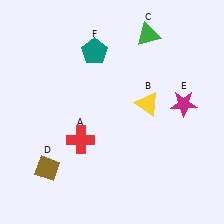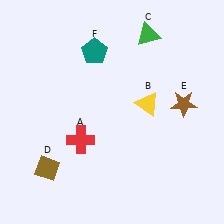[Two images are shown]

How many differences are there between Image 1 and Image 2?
There is 1 difference between the two images.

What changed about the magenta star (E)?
In Image 1, E is magenta. In Image 2, it changed to brown.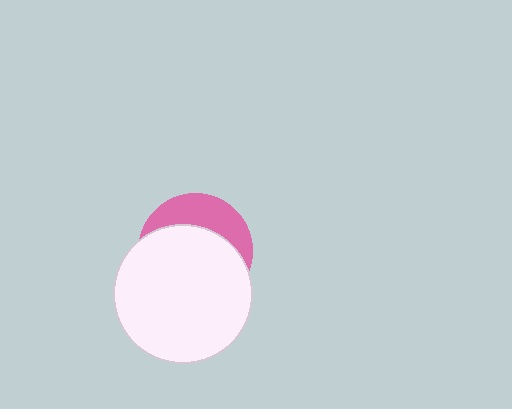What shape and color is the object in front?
The object in front is a white circle.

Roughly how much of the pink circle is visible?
A small part of it is visible (roughly 32%).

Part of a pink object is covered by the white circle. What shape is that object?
It is a circle.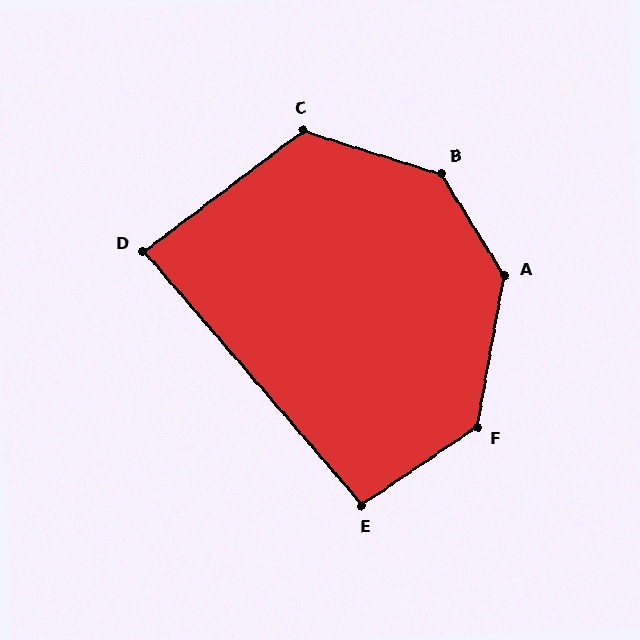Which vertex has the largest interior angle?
B, at approximately 139 degrees.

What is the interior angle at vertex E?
Approximately 97 degrees (obtuse).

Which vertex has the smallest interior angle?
D, at approximately 86 degrees.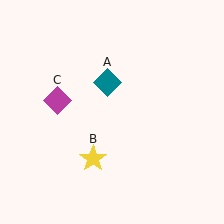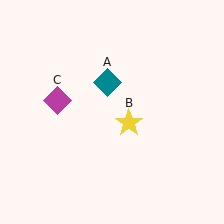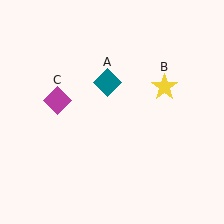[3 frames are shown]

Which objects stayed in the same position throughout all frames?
Teal diamond (object A) and magenta diamond (object C) remained stationary.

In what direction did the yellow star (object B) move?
The yellow star (object B) moved up and to the right.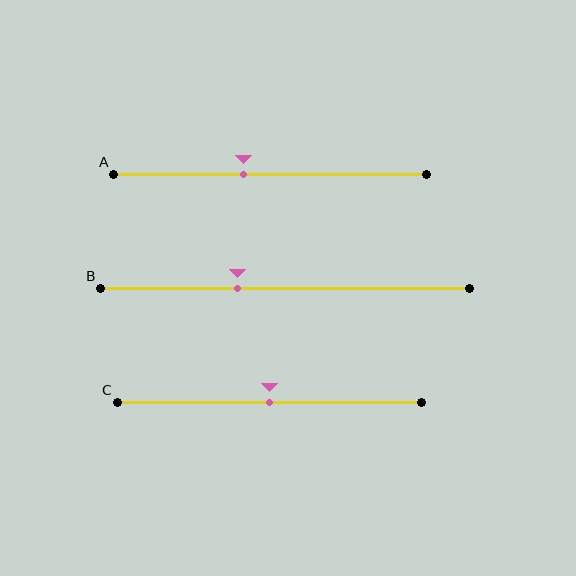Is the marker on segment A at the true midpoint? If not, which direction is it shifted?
No, the marker on segment A is shifted to the left by about 9% of the segment length.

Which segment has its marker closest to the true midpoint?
Segment C has its marker closest to the true midpoint.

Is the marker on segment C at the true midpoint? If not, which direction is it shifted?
Yes, the marker on segment C is at the true midpoint.